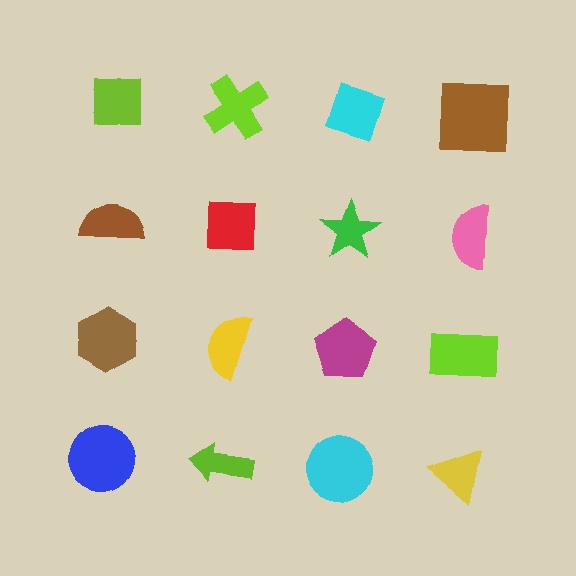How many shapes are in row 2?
4 shapes.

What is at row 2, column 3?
A green star.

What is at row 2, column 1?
A brown semicircle.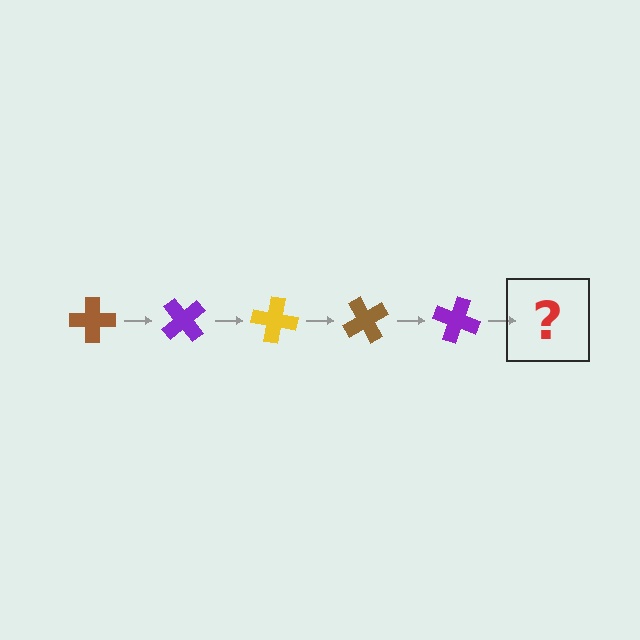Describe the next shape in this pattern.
It should be a yellow cross, rotated 250 degrees from the start.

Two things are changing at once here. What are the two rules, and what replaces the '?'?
The two rules are that it rotates 50 degrees each step and the color cycles through brown, purple, and yellow. The '?' should be a yellow cross, rotated 250 degrees from the start.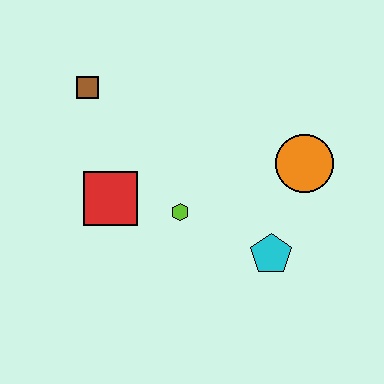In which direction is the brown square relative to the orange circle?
The brown square is to the left of the orange circle.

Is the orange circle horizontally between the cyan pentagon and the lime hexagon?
No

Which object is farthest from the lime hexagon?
The brown square is farthest from the lime hexagon.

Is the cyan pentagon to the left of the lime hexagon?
No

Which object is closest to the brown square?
The red square is closest to the brown square.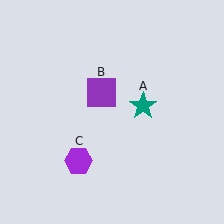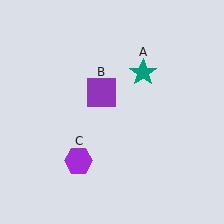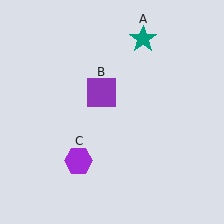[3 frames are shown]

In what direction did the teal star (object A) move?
The teal star (object A) moved up.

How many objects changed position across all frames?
1 object changed position: teal star (object A).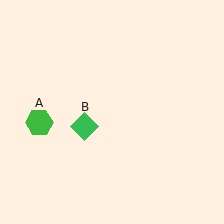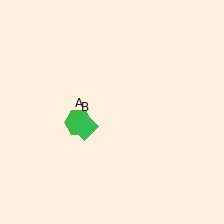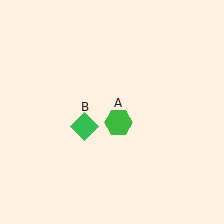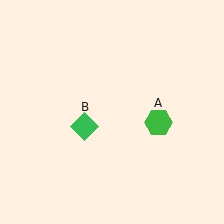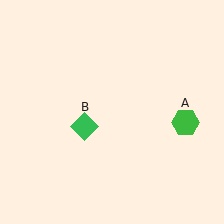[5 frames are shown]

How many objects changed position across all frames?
1 object changed position: green hexagon (object A).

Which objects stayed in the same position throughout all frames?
Green diamond (object B) remained stationary.